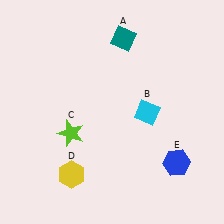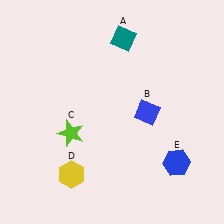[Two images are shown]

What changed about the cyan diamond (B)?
In Image 1, B is cyan. In Image 2, it changed to blue.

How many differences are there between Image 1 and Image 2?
There is 1 difference between the two images.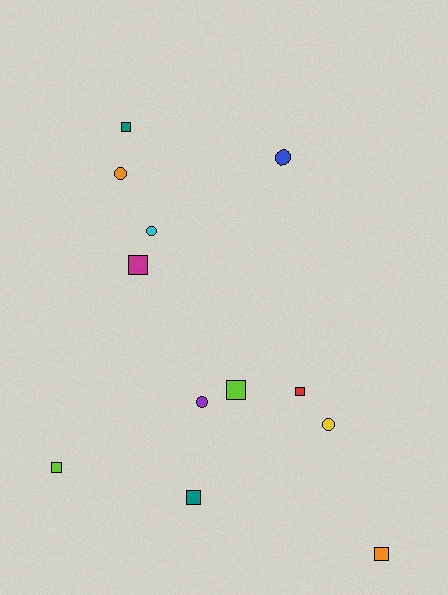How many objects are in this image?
There are 12 objects.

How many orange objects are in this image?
There are 2 orange objects.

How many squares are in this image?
There are 7 squares.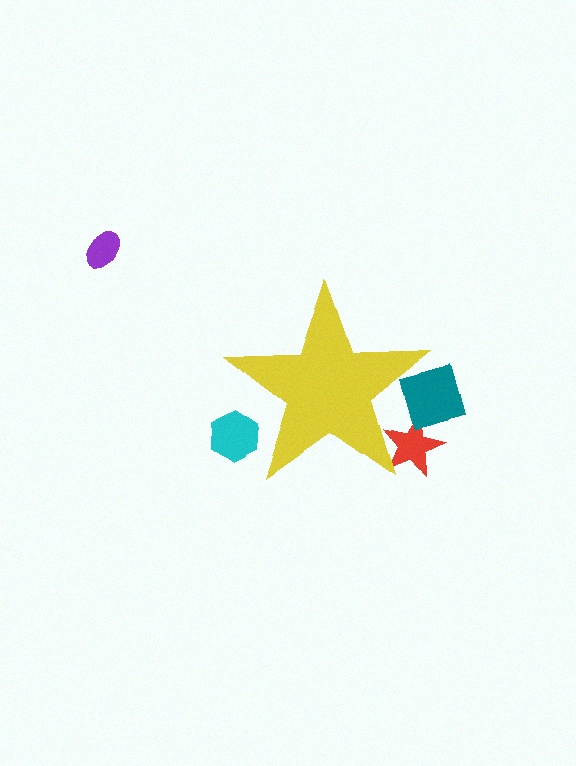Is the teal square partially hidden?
Yes, the teal square is partially hidden behind the yellow star.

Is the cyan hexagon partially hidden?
Yes, the cyan hexagon is partially hidden behind the yellow star.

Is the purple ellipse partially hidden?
No, the purple ellipse is fully visible.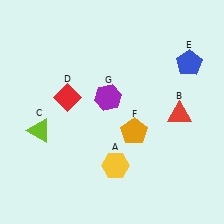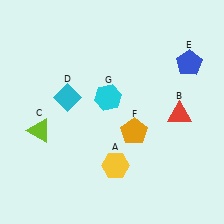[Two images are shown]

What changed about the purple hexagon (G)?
In Image 1, G is purple. In Image 2, it changed to cyan.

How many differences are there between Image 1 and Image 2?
There are 2 differences between the two images.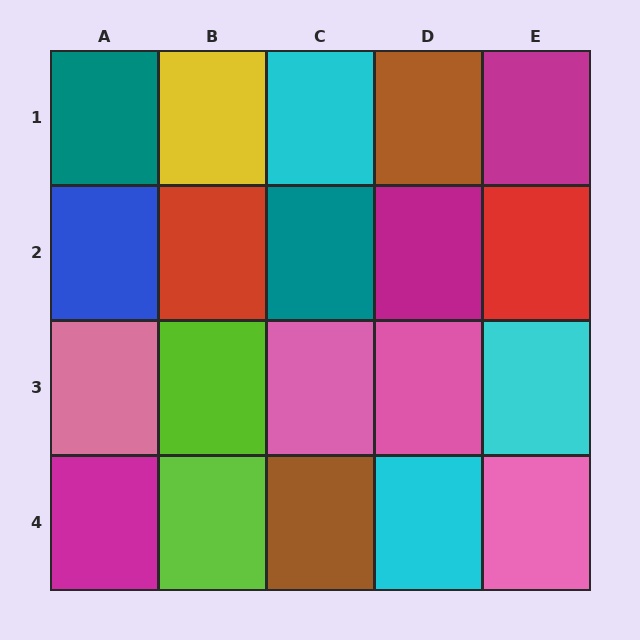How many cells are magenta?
3 cells are magenta.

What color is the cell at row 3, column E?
Cyan.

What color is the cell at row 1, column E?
Magenta.